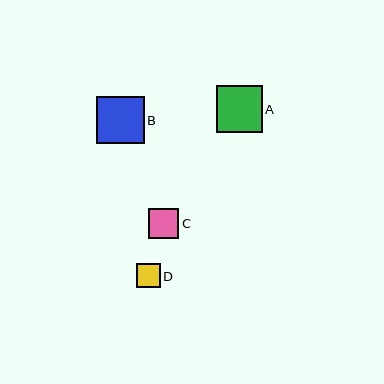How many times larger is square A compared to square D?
Square A is approximately 2.0 times the size of square D.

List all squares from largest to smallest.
From largest to smallest: B, A, C, D.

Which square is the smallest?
Square D is the smallest with a size of approximately 24 pixels.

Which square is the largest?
Square B is the largest with a size of approximately 48 pixels.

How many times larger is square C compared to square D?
Square C is approximately 1.3 times the size of square D.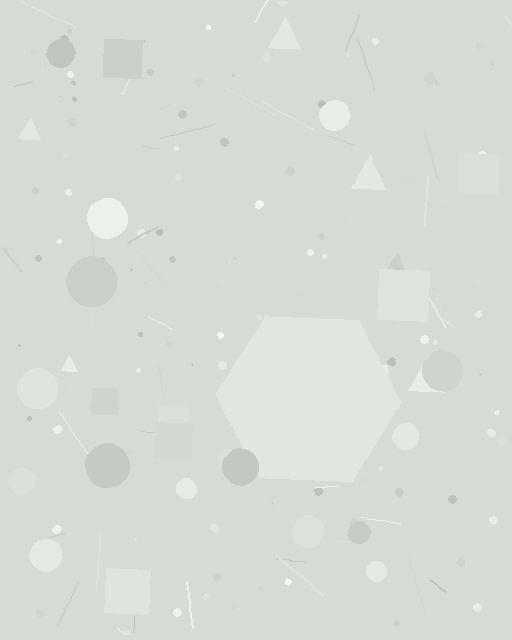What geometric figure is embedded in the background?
A hexagon is embedded in the background.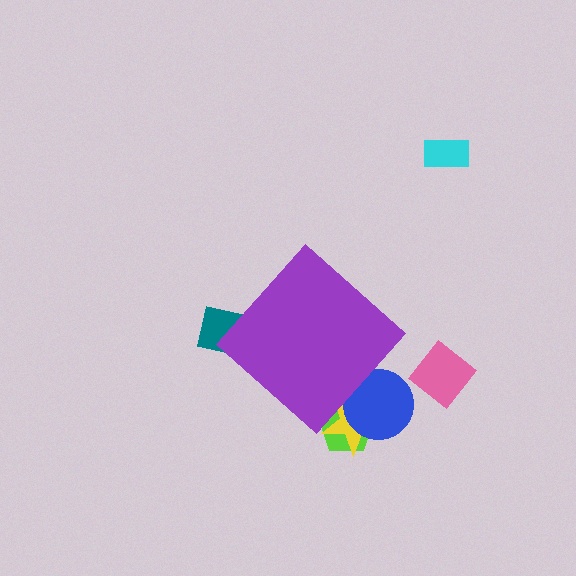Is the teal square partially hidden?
Yes, the teal square is partially hidden behind the purple diamond.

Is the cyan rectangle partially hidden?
No, the cyan rectangle is fully visible.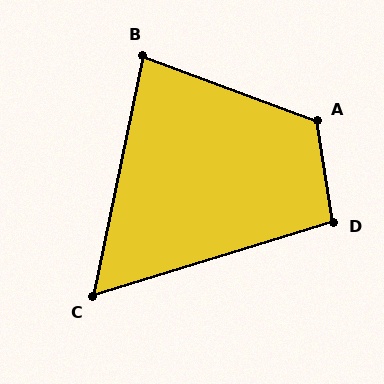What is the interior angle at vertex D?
Approximately 98 degrees (obtuse).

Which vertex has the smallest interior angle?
C, at approximately 61 degrees.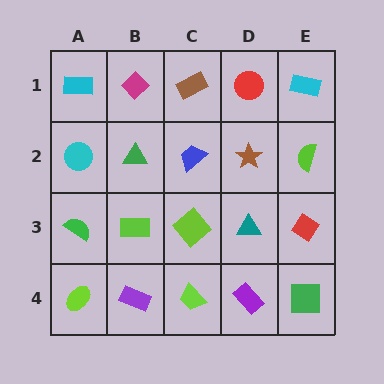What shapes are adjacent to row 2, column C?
A brown rectangle (row 1, column C), a lime diamond (row 3, column C), a green triangle (row 2, column B), a brown star (row 2, column D).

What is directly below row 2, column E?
A red diamond.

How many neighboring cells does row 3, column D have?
4.